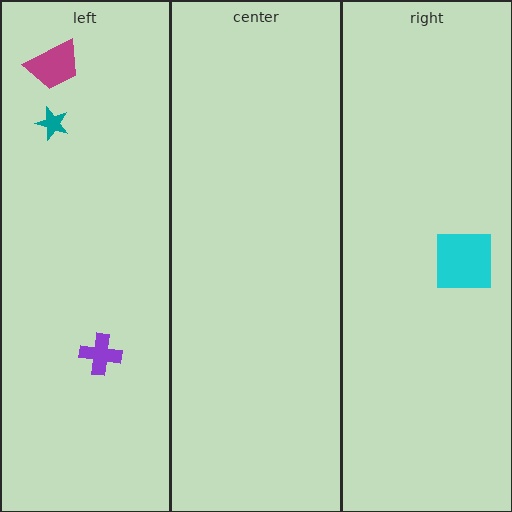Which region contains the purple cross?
The left region.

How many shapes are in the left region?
3.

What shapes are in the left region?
The teal star, the purple cross, the magenta trapezoid.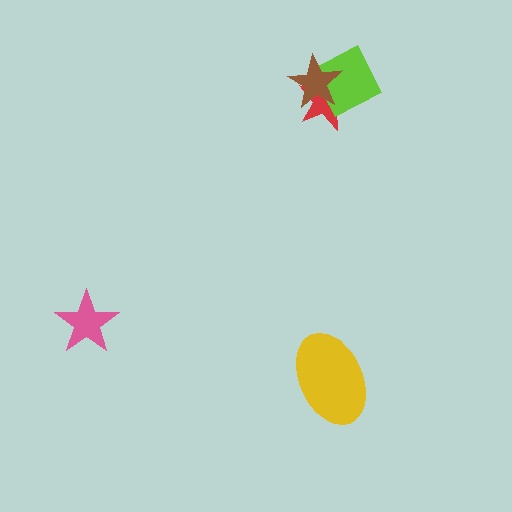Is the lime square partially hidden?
Yes, it is partially covered by another shape.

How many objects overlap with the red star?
2 objects overlap with the red star.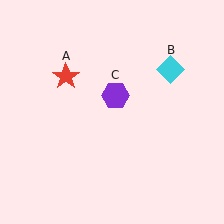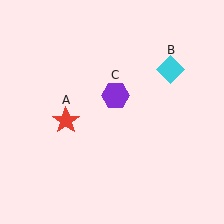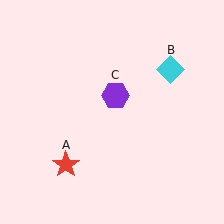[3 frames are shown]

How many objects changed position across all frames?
1 object changed position: red star (object A).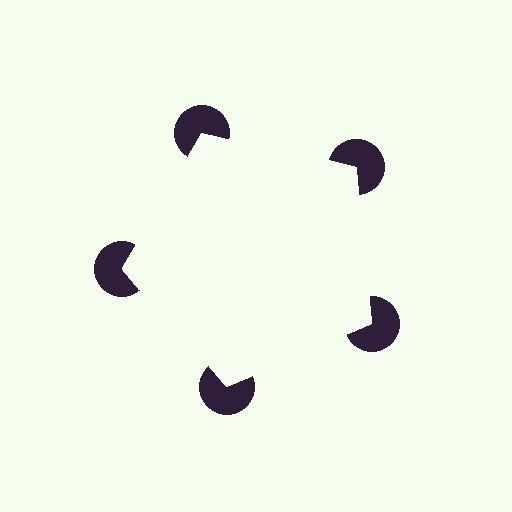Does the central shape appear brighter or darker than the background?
It typically appears slightly brighter than the background, even though no actual brightness change is drawn.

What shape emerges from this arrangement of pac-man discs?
An illusory pentagon — its edges are inferred from the aligned wedge cuts in the pac-man discs, not physically drawn.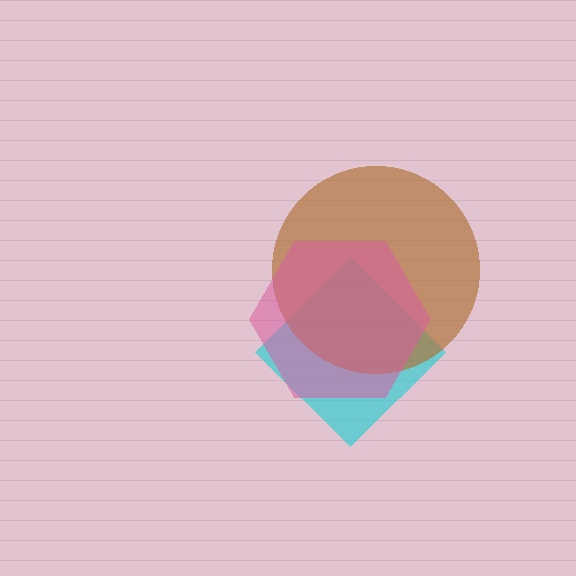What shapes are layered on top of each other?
The layered shapes are: a cyan diamond, a brown circle, a pink hexagon.